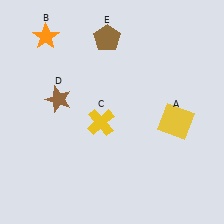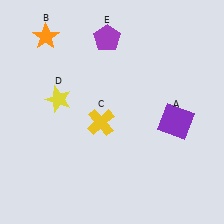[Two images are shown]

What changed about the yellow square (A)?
In Image 1, A is yellow. In Image 2, it changed to purple.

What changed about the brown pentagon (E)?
In Image 1, E is brown. In Image 2, it changed to purple.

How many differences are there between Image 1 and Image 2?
There are 3 differences between the two images.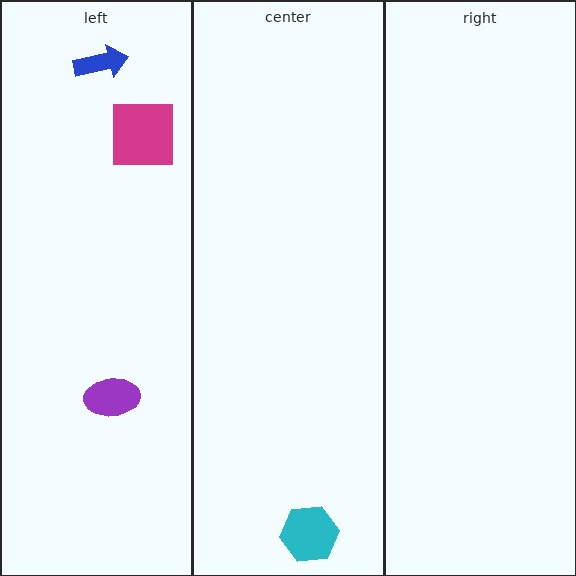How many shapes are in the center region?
1.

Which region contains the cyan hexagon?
The center region.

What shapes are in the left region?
The magenta square, the blue arrow, the purple ellipse.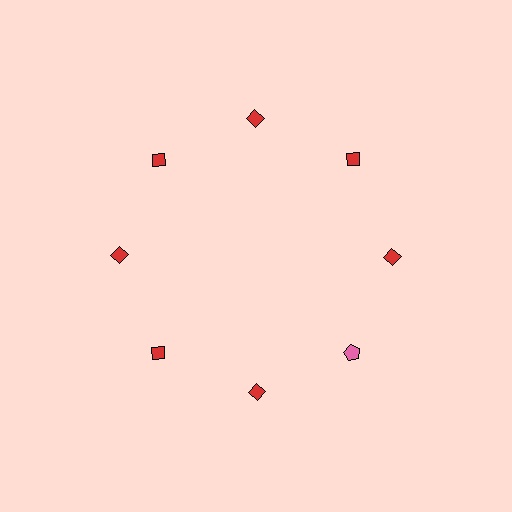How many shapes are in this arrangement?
There are 8 shapes arranged in a ring pattern.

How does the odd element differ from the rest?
It differs in both color (pink instead of red) and shape (pentagon instead of diamond).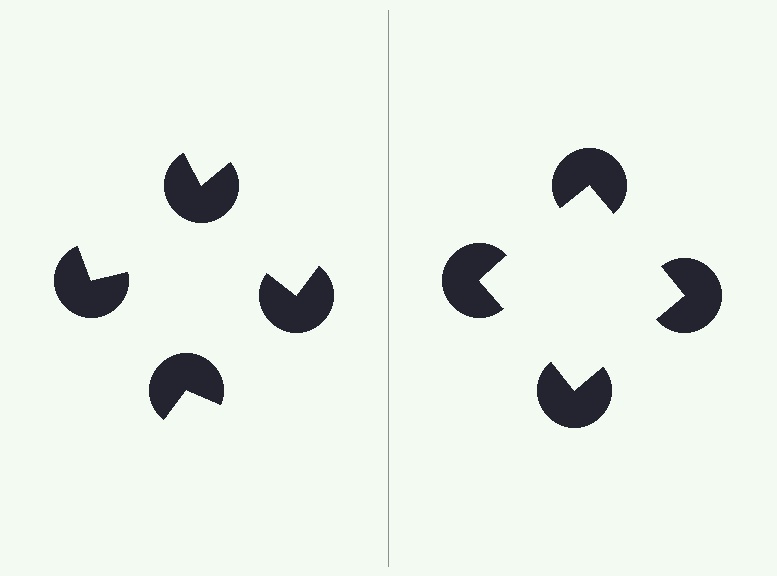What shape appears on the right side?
An illusory square.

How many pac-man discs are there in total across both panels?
8 — 4 on each side.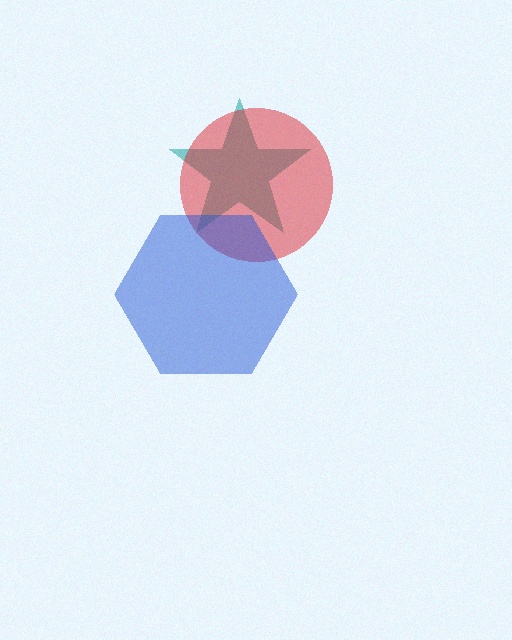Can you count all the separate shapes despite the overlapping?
Yes, there are 3 separate shapes.